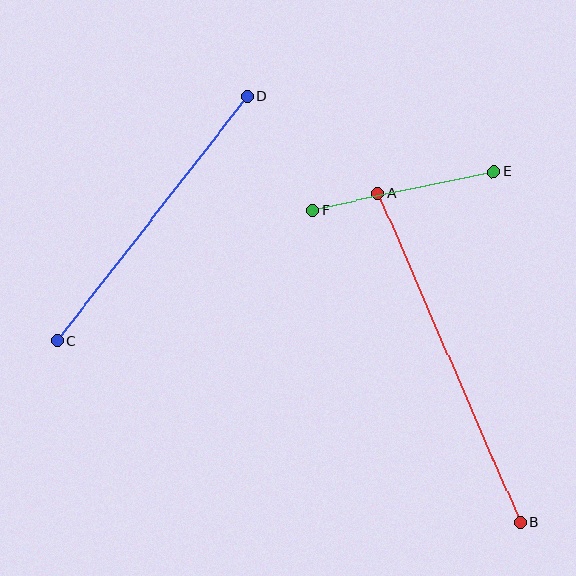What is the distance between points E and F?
The distance is approximately 185 pixels.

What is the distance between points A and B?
The distance is approximately 358 pixels.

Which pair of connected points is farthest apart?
Points A and B are farthest apart.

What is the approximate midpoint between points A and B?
The midpoint is at approximately (449, 358) pixels.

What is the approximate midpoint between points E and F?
The midpoint is at approximately (403, 191) pixels.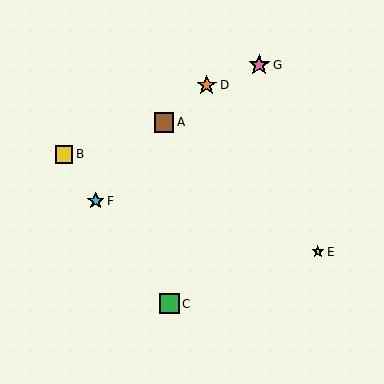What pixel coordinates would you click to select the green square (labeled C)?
Click at (169, 304) to select the green square C.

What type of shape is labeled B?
Shape B is a yellow square.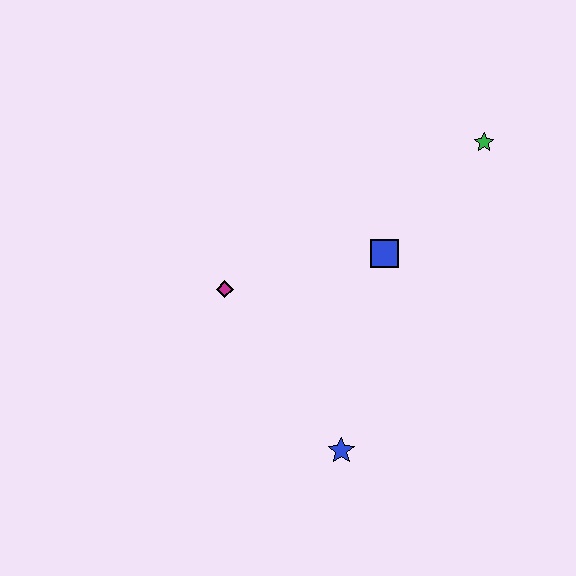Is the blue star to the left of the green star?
Yes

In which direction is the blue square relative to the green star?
The blue square is below the green star.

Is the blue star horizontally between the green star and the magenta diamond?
Yes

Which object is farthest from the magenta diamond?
The green star is farthest from the magenta diamond.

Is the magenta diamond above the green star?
No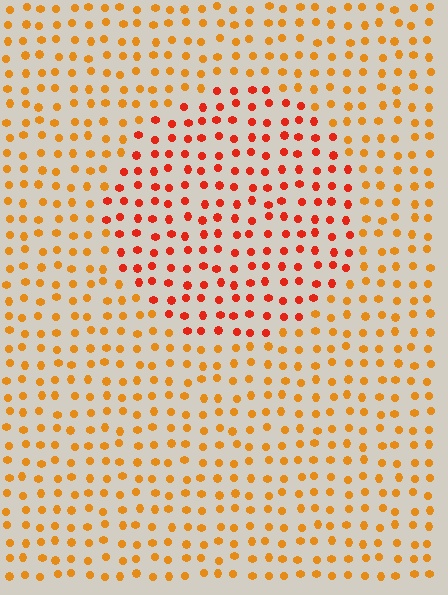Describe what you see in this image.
The image is filled with small orange elements in a uniform arrangement. A circle-shaped region is visible where the elements are tinted to a slightly different hue, forming a subtle color boundary.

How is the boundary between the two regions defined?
The boundary is defined purely by a slight shift in hue (about 30 degrees). Spacing, size, and orientation are identical on both sides.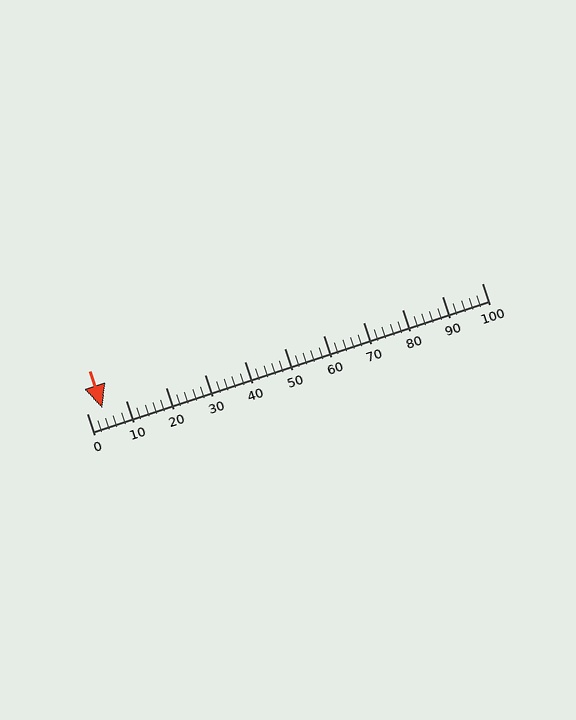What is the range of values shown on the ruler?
The ruler shows values from 0 to 100.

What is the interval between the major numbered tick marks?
The major tick marks are spaced 10 units apart.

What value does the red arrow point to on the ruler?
The red arrow points to approximately 4.